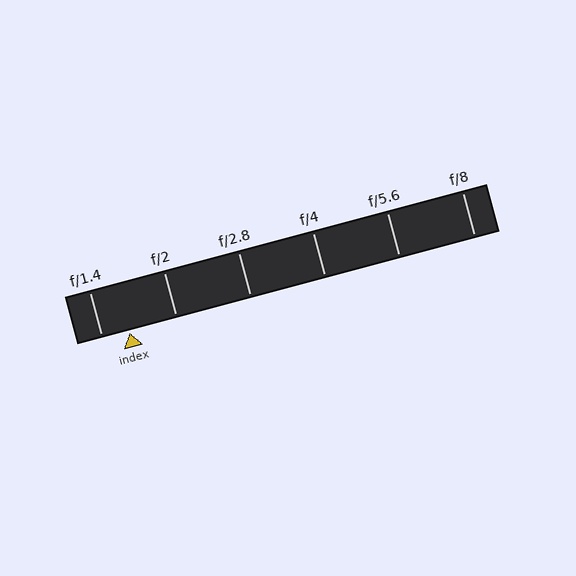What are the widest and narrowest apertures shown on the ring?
The widest aperture shown is f/1.4 and the narrowest is f/8.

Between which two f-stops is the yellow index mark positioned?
The index mark is between f/1.4 and f/2.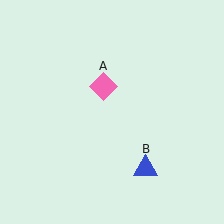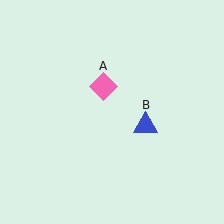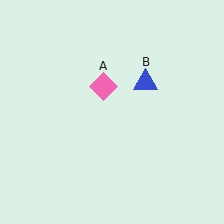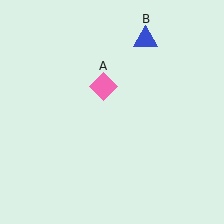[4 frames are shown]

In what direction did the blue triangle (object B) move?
The blue triangle (object B) moved up.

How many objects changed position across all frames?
1 object changed position: blue triangle (object B).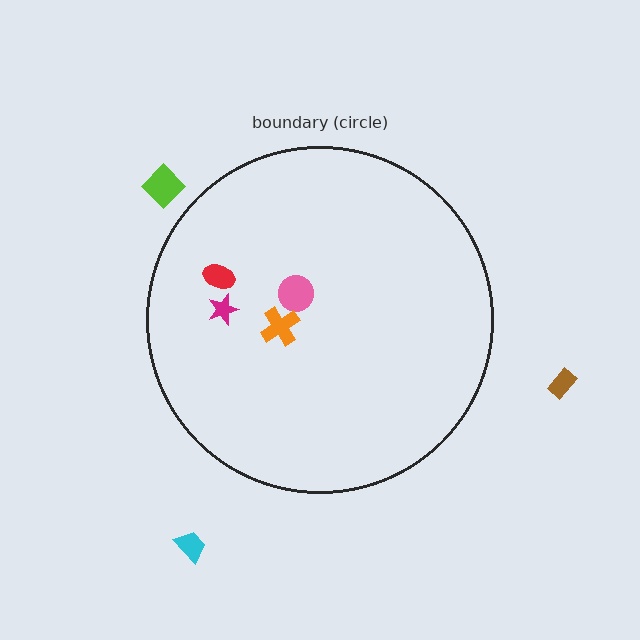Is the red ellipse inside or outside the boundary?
Inside.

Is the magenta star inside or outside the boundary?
Inside.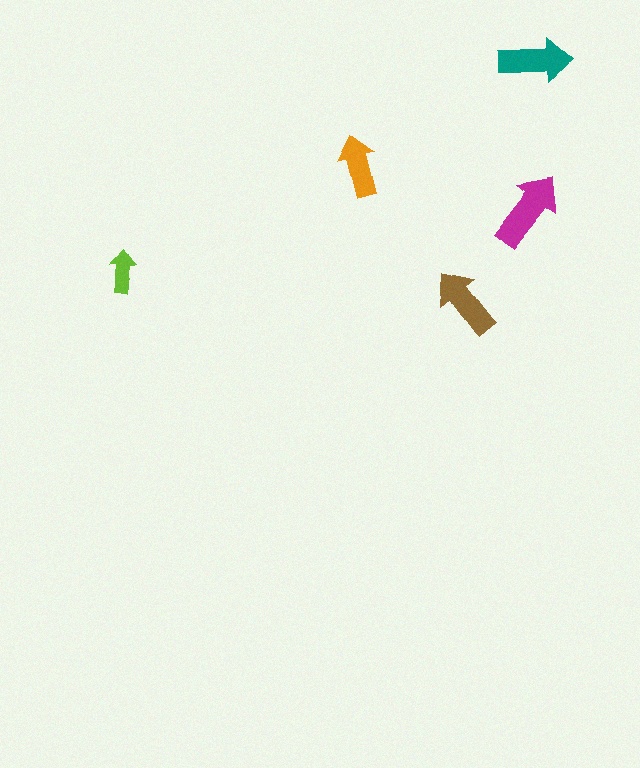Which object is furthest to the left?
The lime arrow is leftmost.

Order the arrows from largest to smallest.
the magenta one, the teal one, the brown one, the orange one, the lime one.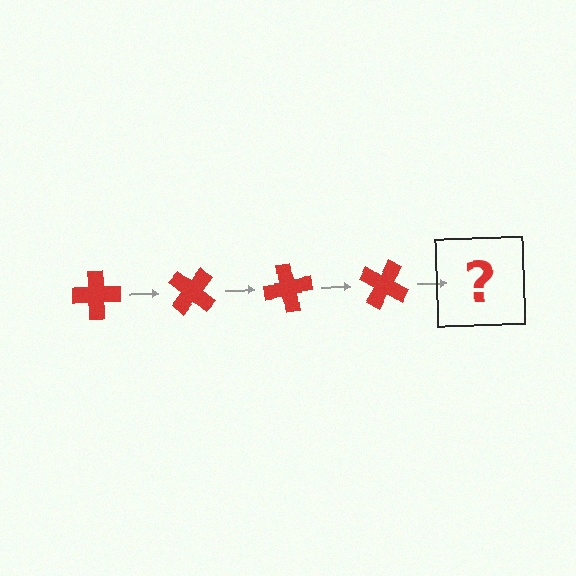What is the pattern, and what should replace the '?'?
The pattern is that the cross rotates 40 degrees each step. The '?' should be a red cross rotated 160 degrees.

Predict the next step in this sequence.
The next step is a red cross rotated 160 degrees.